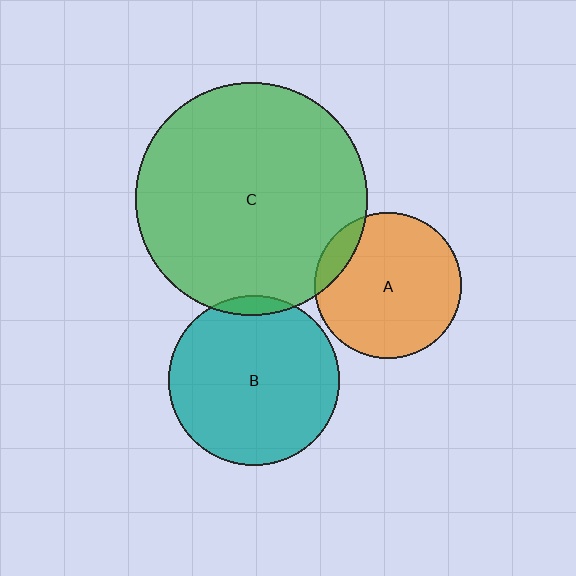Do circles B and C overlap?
Yes.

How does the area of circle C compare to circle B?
Approximately 1.9 times.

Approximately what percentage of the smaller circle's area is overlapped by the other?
Approximately 5%.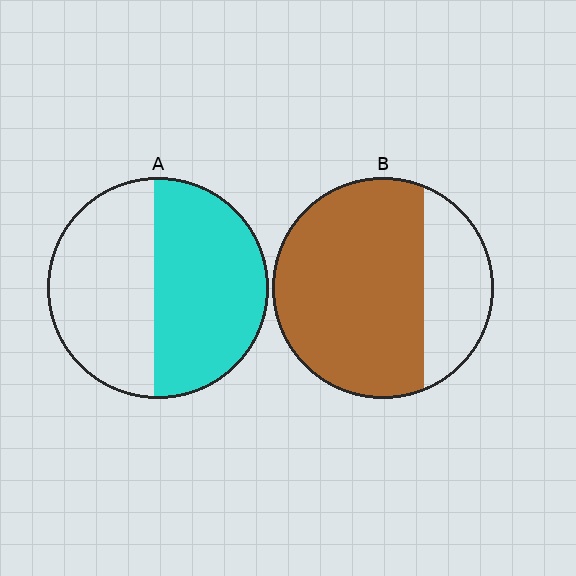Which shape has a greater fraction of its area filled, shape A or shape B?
Shape B.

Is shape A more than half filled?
Roughly half.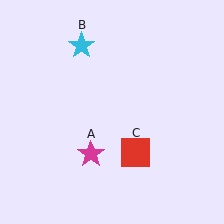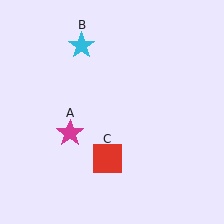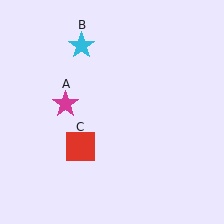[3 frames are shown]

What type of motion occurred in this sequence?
The magenta star (object A), red square (object C) rotated clockwise around the center of the scene.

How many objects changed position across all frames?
2 objects changed position: magenta star (object A), red square (object C).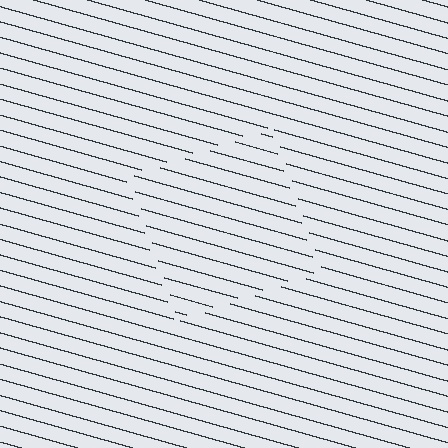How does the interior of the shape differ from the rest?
The interior of the shape contains the same grating, shifted by half a period — the contour is defined by the phase discontinuity where line-ends from the inner and outer gratings abut.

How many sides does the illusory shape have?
4 sides — the line-ends trace a square.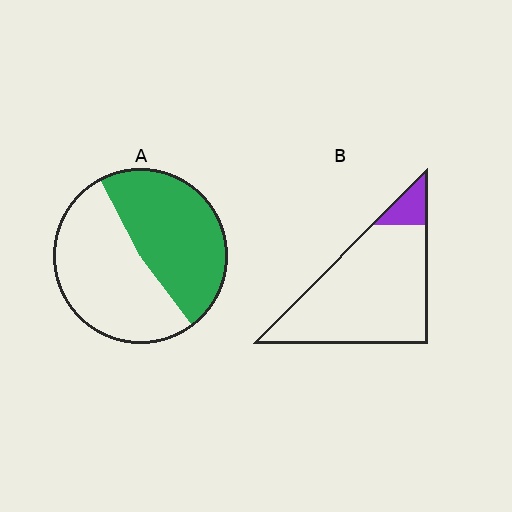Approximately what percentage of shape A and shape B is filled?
A is approximately 50% and B is approximately 10%.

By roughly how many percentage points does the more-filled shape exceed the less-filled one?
By roughly 35 percentage points (A over B).